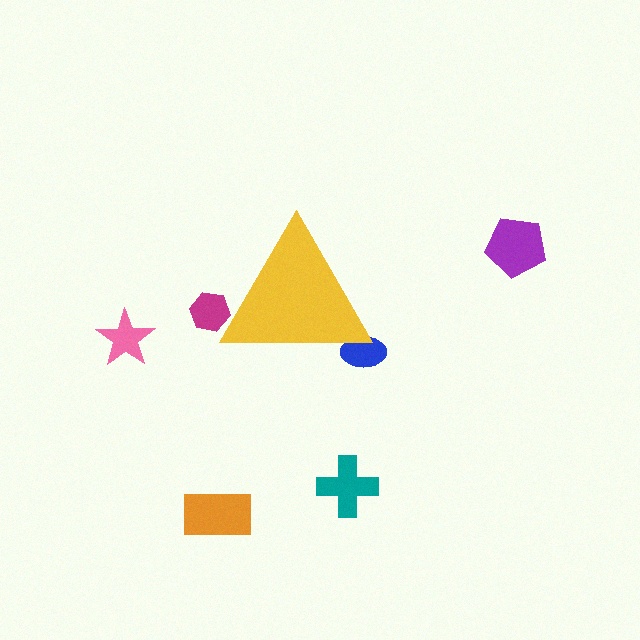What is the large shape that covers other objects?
A yellow triangle.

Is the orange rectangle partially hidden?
No, the orange rectangle is fully visible.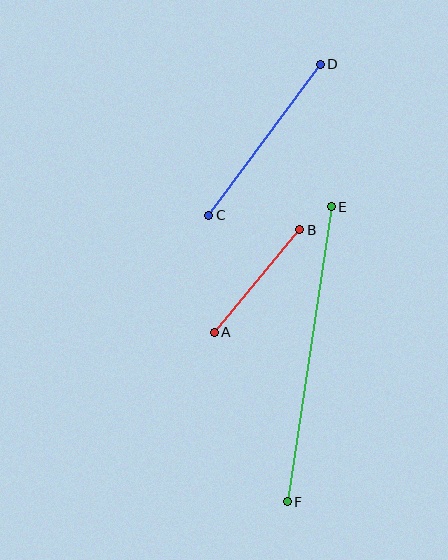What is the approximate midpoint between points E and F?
The midpoint is at approximately (309, 354) pixels.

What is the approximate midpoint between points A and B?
The midpoint is at approximately (257, 281) pixels.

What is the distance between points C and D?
The distance is approximately 188 pixels.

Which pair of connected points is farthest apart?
Points E and F are farthest apart.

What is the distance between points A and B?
The distance is approximately 134 pixels.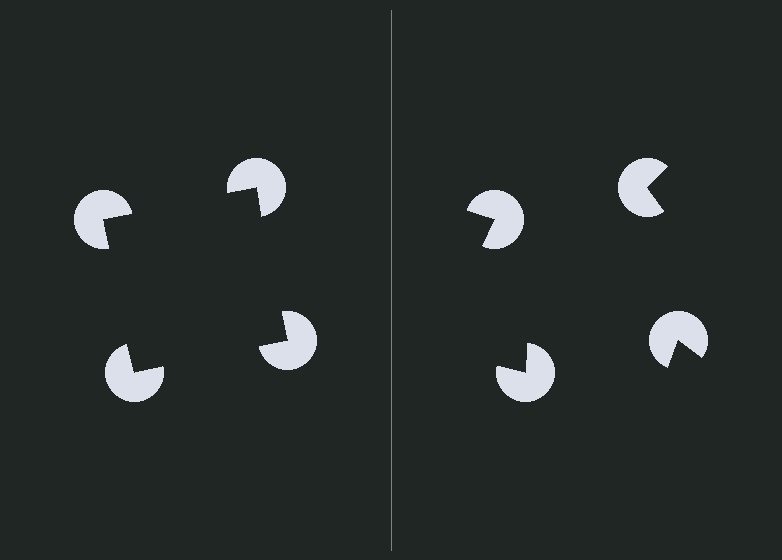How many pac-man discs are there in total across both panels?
8 — 4 on each side.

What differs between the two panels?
The pac-man discs are positioned identically on both sides; only the wedge orientations differ. On the left they align to a square; on the right they are misaligned.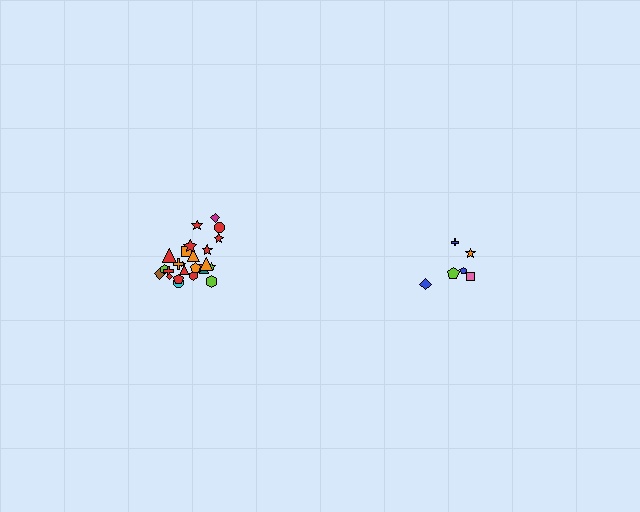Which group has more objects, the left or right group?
The left group.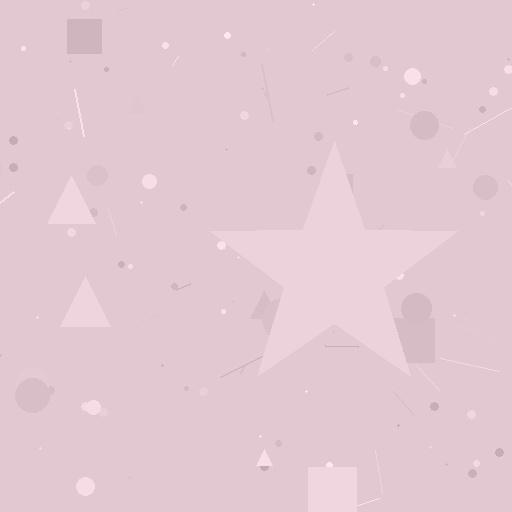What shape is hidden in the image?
A star is hidden in the image.